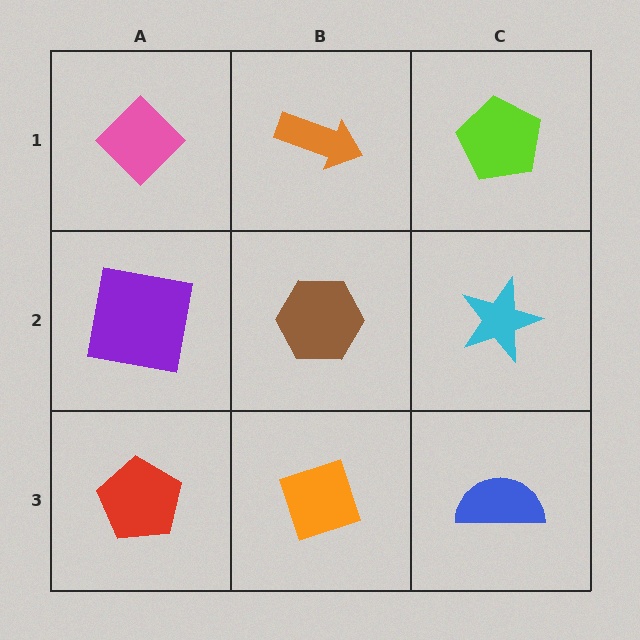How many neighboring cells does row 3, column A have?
2.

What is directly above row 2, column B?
An orange arrow.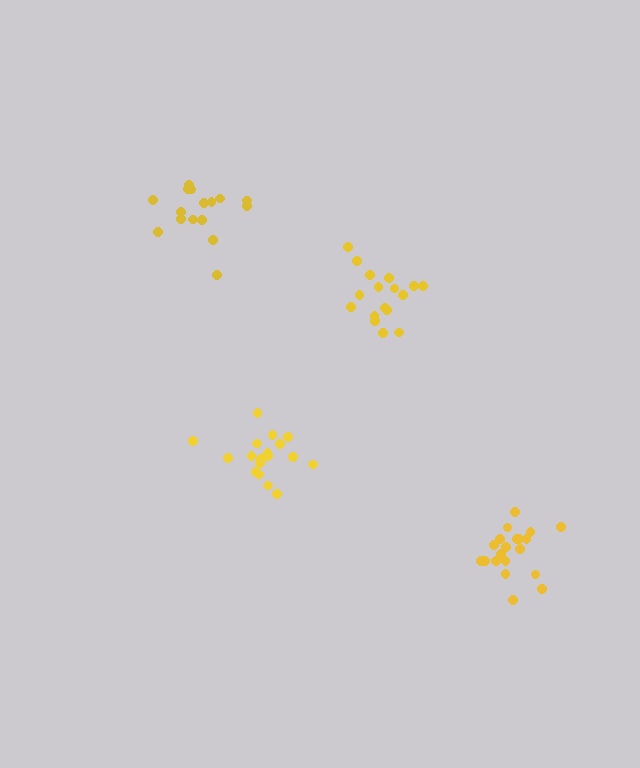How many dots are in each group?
Group 1: 17 dots, Group 2: 18 dots, Group 3: 20 dots, Group 4: 17 dots (72 total).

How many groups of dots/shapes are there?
There are 4 groups.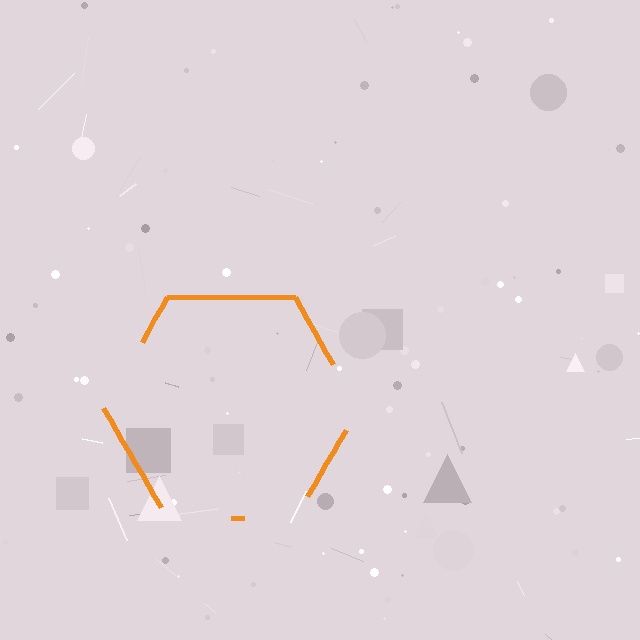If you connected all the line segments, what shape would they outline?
They would outline a hexagon.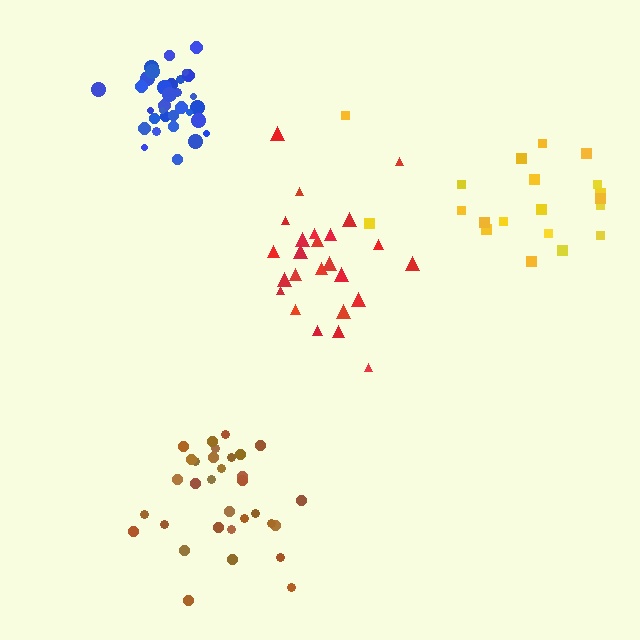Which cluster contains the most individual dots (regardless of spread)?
Brown (32).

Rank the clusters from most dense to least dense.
blue, brown, red, yellow.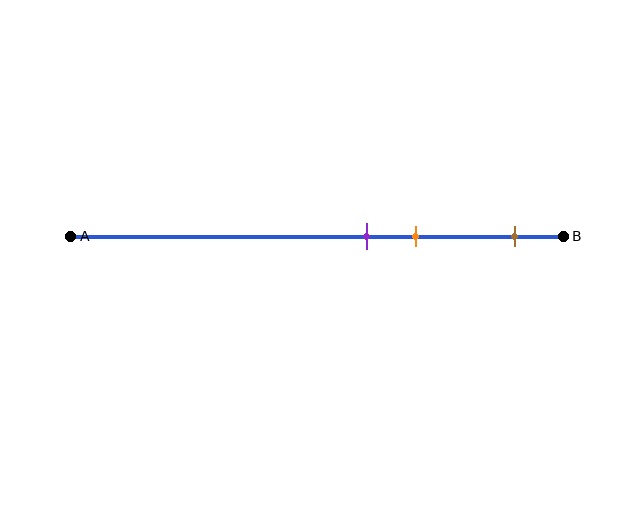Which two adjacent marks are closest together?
The purple and orange marks are the closest adjacent pair.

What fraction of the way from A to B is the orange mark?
The orange mark is approximately 70% (0.7) of the way from A to B.